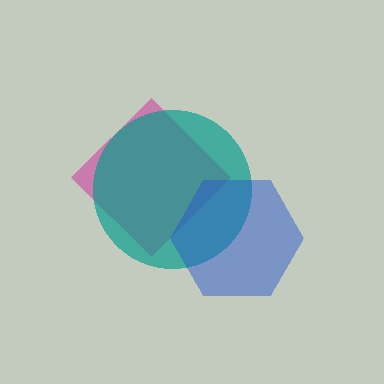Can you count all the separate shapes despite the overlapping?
Yes, there are 3 separate shapes.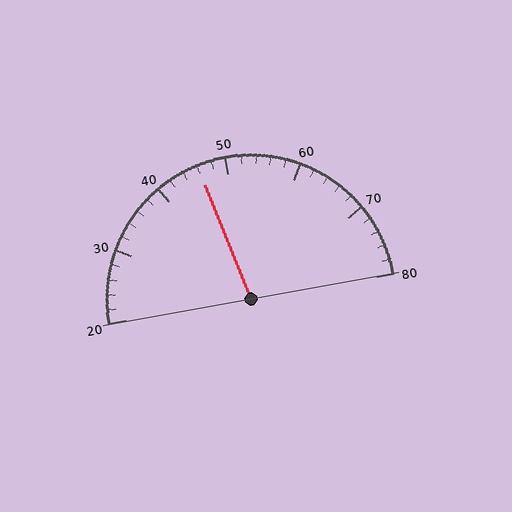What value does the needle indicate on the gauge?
The needle indicates approximately 46.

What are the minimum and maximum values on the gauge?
The gauge ranges from 20 to 80.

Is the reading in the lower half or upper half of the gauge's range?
The reading is in the lower half of the range (20 to 80).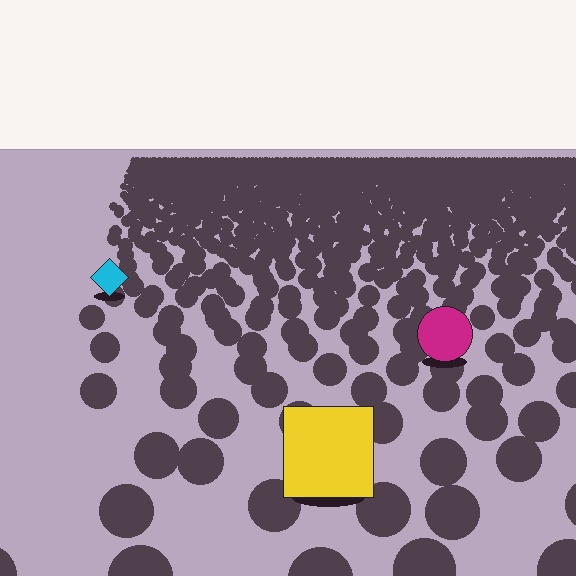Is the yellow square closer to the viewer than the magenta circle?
Yes. The yellow square is closer — you can tell from the texture gradient: the ground texture is coarser near it.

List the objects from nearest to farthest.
From nearest to farthest: the yellow square, the magenta circle, the cyan diamond.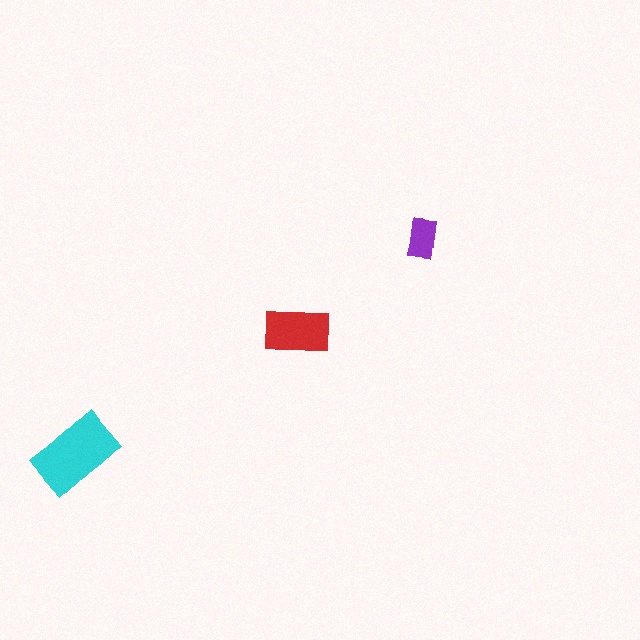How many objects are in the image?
There are 3 objects in the image.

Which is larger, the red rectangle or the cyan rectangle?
The cyan one.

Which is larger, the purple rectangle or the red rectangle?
The red one.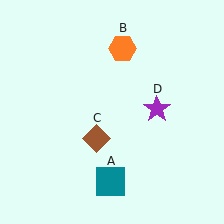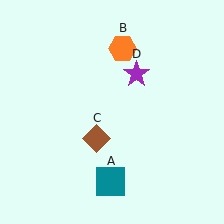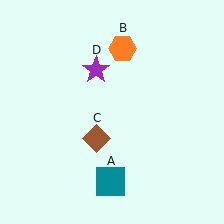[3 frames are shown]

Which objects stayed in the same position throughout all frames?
Teal square (object A) and orange hexagon (object B) and brown diamond (object C) remained stationary.